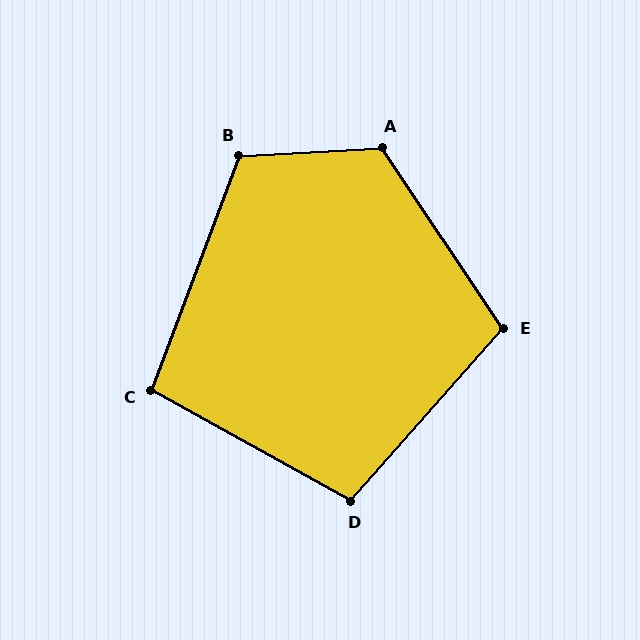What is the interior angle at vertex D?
Approximately 102 degrees (obtuse).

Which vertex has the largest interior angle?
A, at approximately 120 degrees.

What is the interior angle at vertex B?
Approximately 114 degrees (obtuse).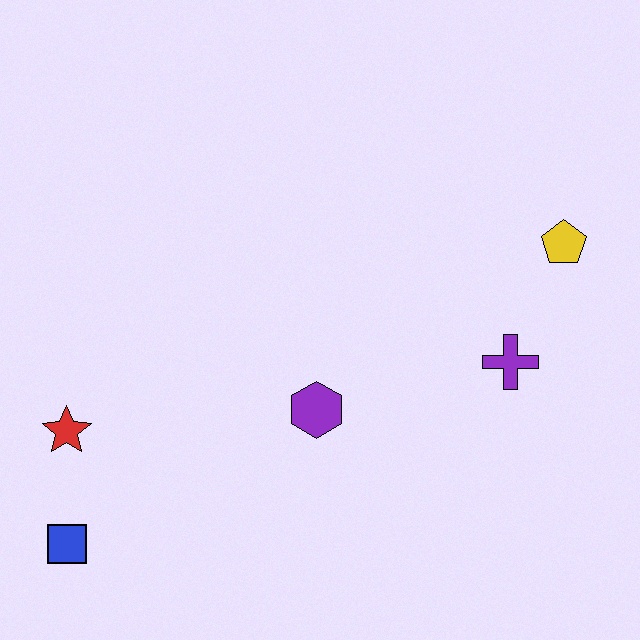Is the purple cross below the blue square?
No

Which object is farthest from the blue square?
The yellow pentagon is farthest from the blue square.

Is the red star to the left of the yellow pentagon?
Yes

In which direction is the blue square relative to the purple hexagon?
The blue square is to the left of the purple hexagon.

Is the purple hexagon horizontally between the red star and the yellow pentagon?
Yes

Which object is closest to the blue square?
The red star is closest to the blue square.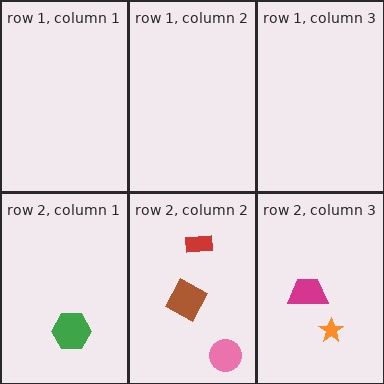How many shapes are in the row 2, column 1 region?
1.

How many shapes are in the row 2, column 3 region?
2.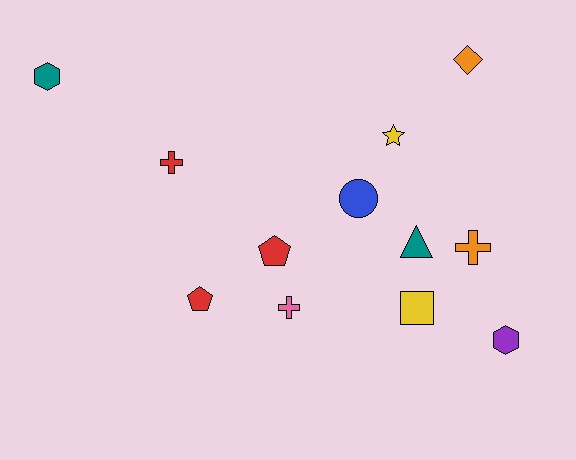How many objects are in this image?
There are 12 objects.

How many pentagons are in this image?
There are 2 pentagons.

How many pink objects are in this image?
There is 1 pink object.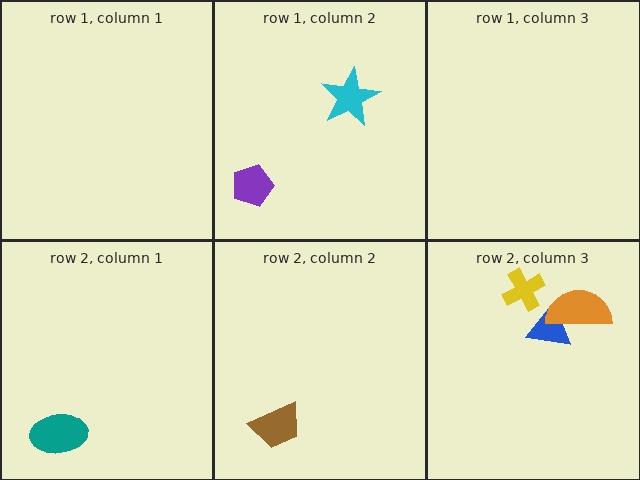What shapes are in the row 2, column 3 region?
The yellow cross, the blue triangle, the orange semicircle.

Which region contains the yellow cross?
The row 2, column 3 region.